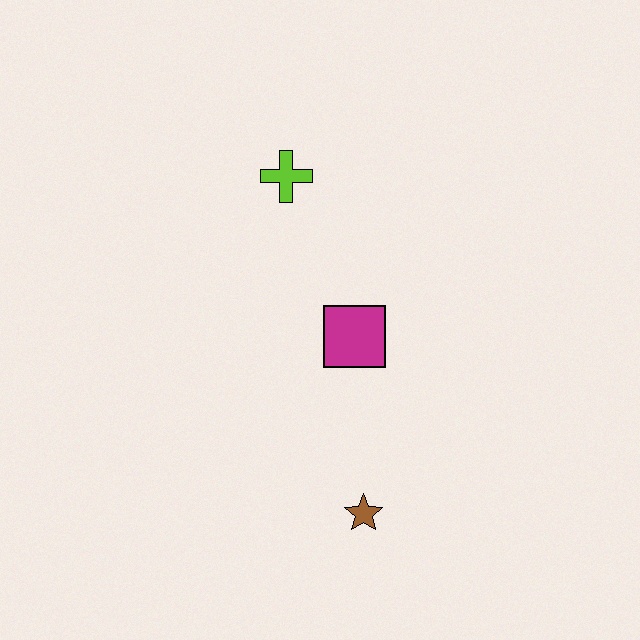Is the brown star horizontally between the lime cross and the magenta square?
No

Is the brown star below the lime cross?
Yes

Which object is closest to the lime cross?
The magenta square is closest to the lime cross.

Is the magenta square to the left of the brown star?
Yes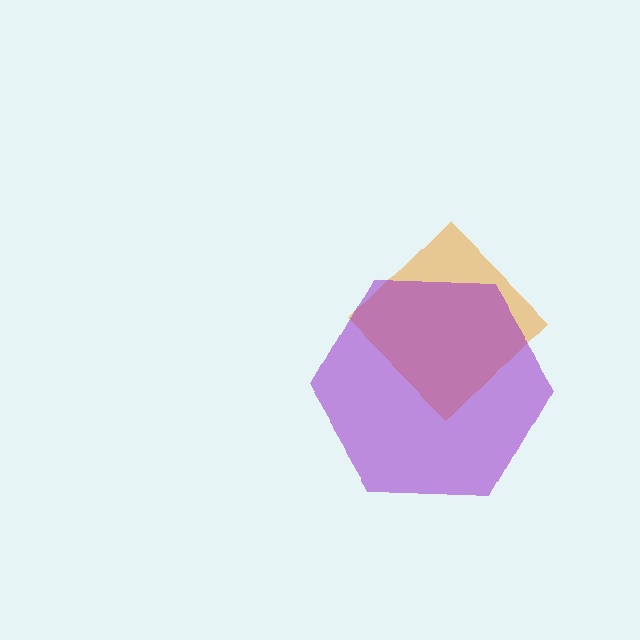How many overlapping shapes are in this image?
There are 2 overlapping shapes in the image.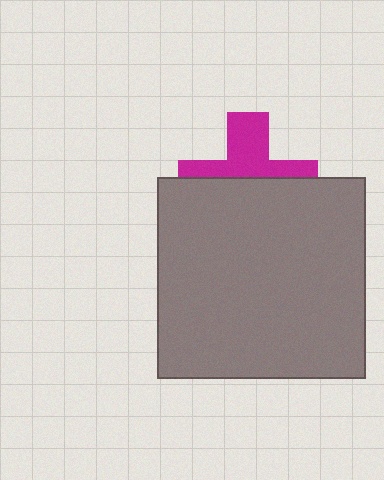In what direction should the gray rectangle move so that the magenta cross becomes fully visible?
The gray rectangle should move down. That is the shortest direction to clear the overlap and leave the magenta cross fully visible.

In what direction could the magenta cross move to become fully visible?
The magenta cross could move up. That would shift it out from behind the gray rectangle entirely.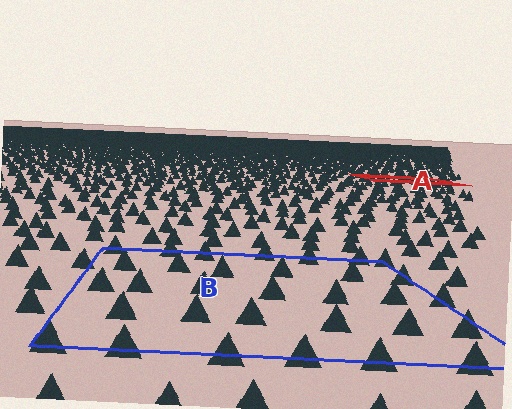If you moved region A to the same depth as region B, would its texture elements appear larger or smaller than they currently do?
They would appear larger. At a closer depth, the same texture elements are projected at a bigger on-screen size.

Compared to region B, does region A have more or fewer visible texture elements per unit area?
Region A has more texture elements per unit area — they are packed more densely because it is farther away.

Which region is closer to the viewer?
Region B is closer. The texture elements there are larger and more spread out.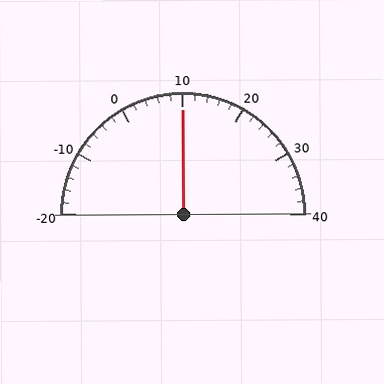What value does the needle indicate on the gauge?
The needle indicates approximately 10.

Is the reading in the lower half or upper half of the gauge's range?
The reading is in the upper half of the range (-20 to 40).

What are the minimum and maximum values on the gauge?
The gauge ranges from -20 to 40.